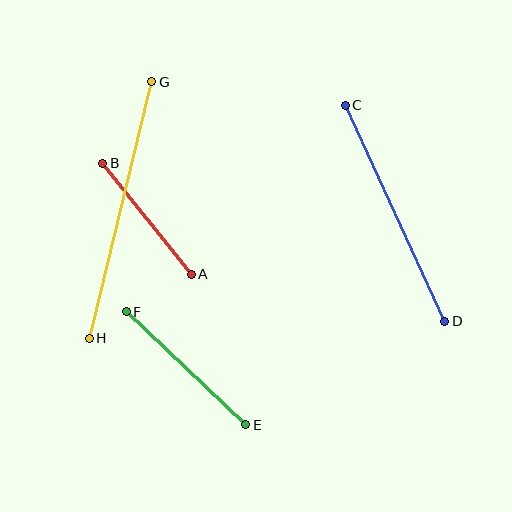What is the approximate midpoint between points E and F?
The midpoint is at approximately (186, 368) pixels.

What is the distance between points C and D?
The distance is approximately 238 pixels.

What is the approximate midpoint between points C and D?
The midpoint is at approximately (395, 213) pixels.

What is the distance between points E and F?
The distance is approximately 164 pixels.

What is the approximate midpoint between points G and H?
The midpoint is at approximately (121, 210) pixels.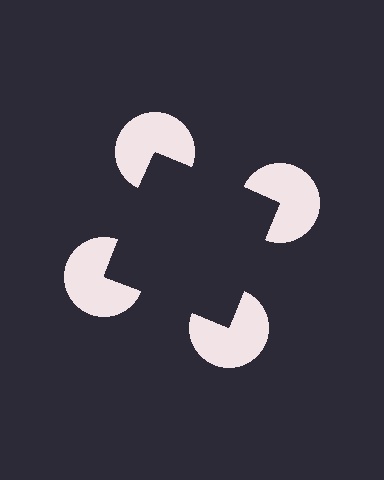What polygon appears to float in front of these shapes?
An illusory square — its edges are inferred from the aligned wedge cuts in the pac-man discs, not physically drawn.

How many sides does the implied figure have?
4 sides.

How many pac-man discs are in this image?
There are 4 — one at each vertex of the illusory square.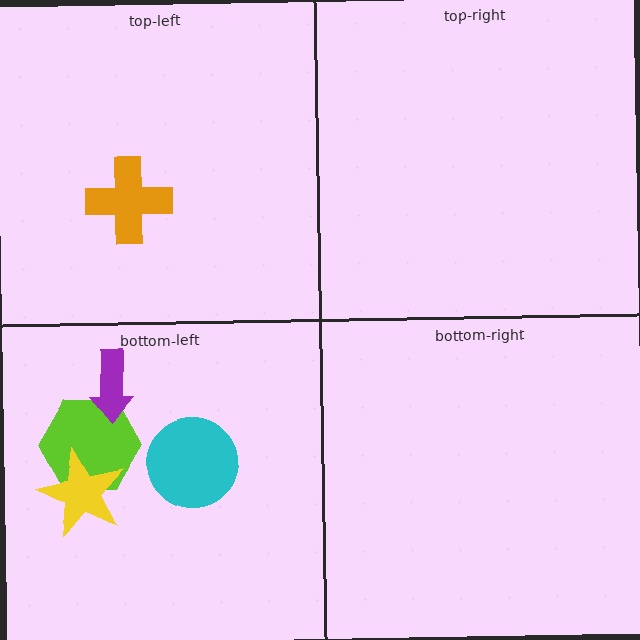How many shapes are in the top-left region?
1.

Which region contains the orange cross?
The top-left region.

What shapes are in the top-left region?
The orange cross.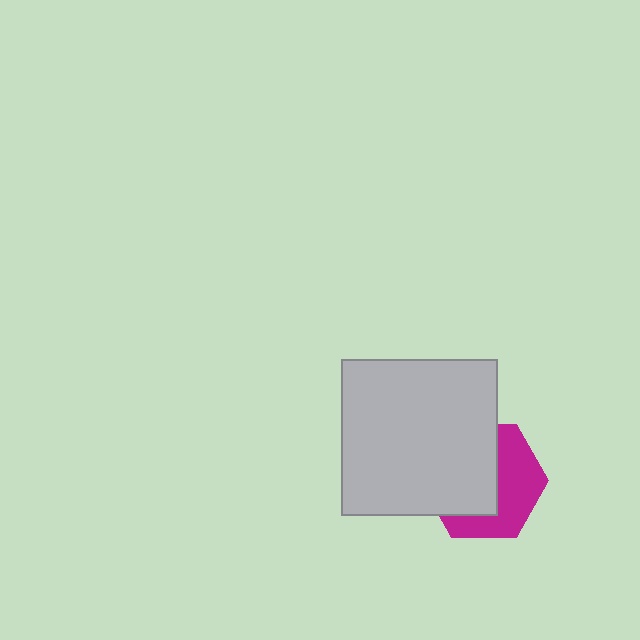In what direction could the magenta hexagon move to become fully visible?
The magenta hexagon could move toward the lower-right. That would shift it out from behind the light gray square entirely.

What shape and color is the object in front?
The object in front is a light gray square.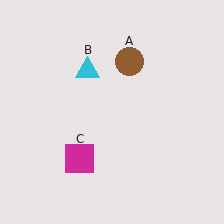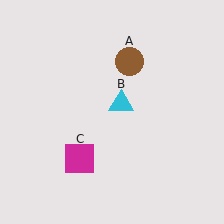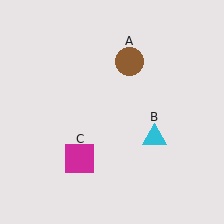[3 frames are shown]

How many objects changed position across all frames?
1 object changed position: cyan triangle (object B).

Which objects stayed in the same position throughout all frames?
Brown circle (object A) and magenta square (object C) remained stationary.